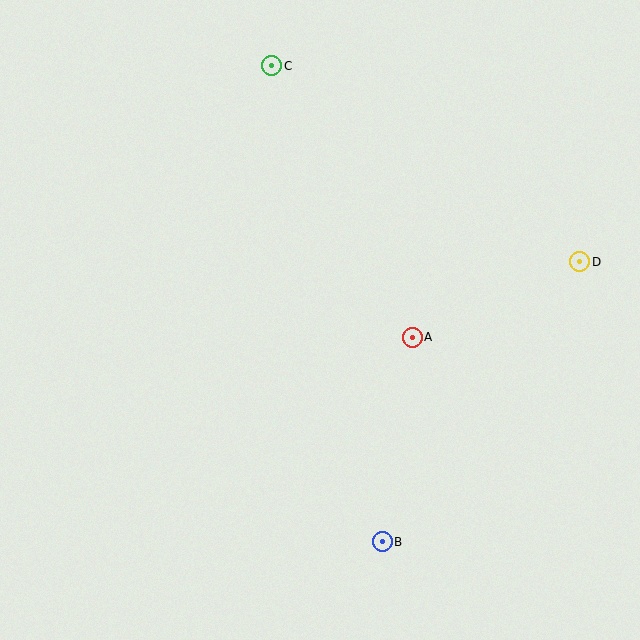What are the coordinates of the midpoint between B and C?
The midpoint between B and C is at (327, 304).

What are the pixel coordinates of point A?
Point A is at (412, 337).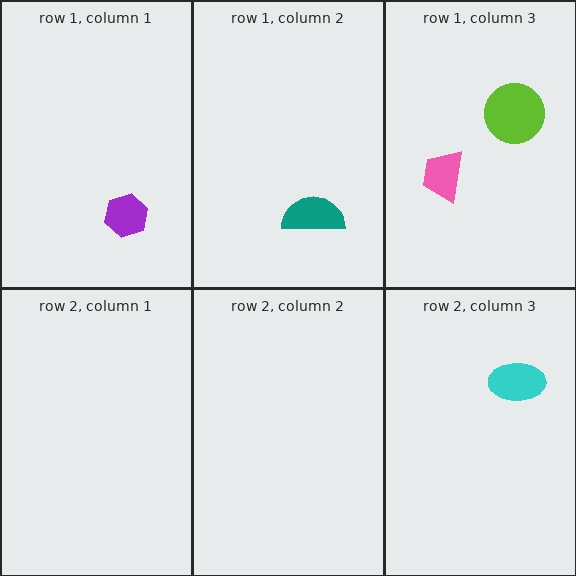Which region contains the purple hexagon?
The row 1, column 1 region.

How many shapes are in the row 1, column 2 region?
1.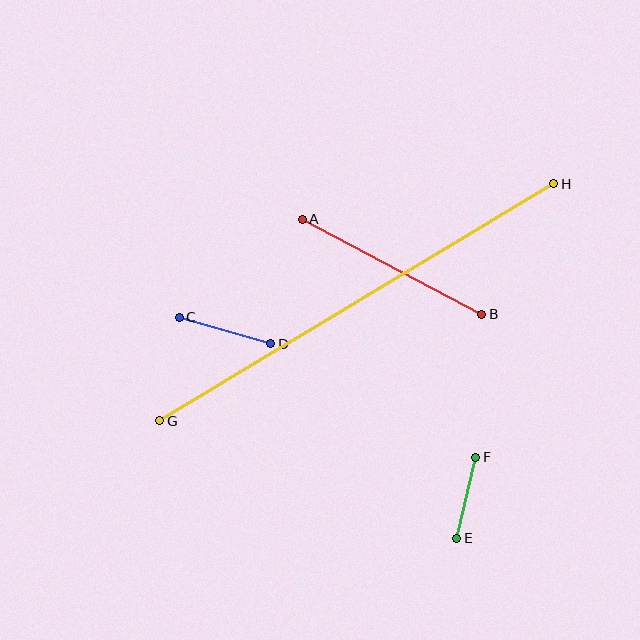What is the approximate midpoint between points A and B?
The midpoint is at approximately (392, 267) pixels.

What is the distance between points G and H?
The distance is approximately 460 pixels.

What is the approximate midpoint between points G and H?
The midpoint is at approximately (357, 302) pixels.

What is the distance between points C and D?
The distance is approximately 95 pixels.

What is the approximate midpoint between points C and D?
The midpoint is at approximately (225, 330) pixels.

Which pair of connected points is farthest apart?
Points G and H are farthest apart.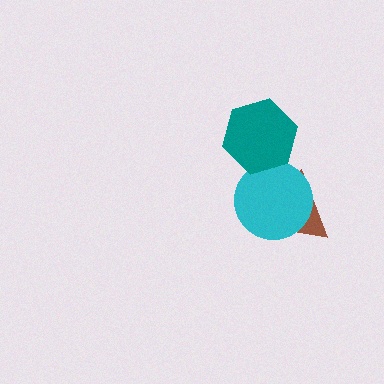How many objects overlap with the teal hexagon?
1 object overlaps with the teal hexagon.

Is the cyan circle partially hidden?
Yes, it is partially covered by another shape.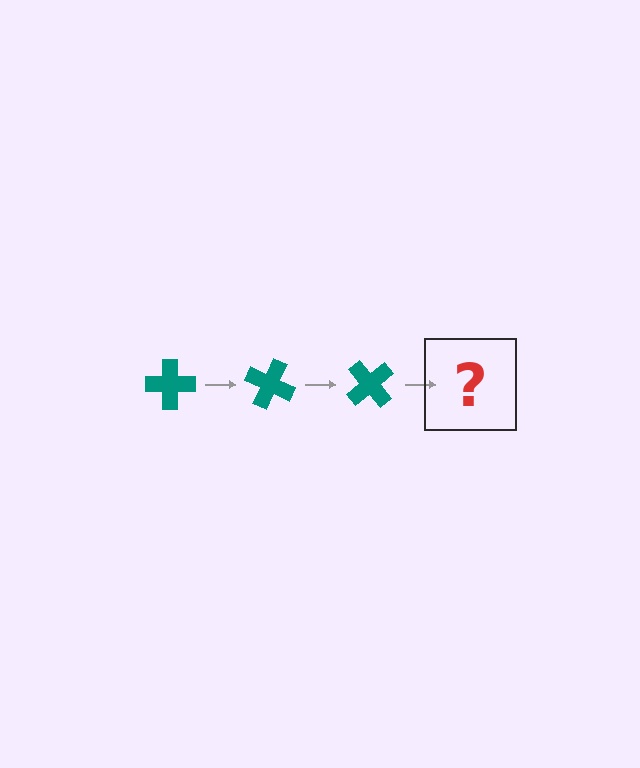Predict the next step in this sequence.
The next step is a teal cross rotated 75 degrees.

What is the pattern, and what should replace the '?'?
The pattern is that the cross rotates 25 degrees each step. The '?' should be a teal cross rotated 75 degrees.